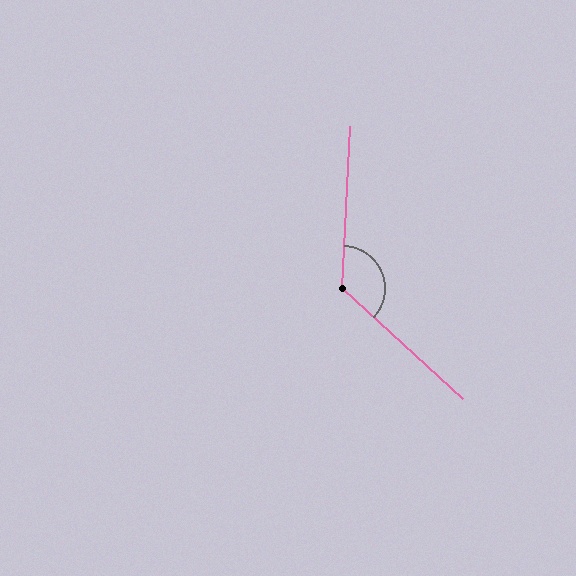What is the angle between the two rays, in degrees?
Approximately 130 degrees.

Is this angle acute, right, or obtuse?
It is obtuse.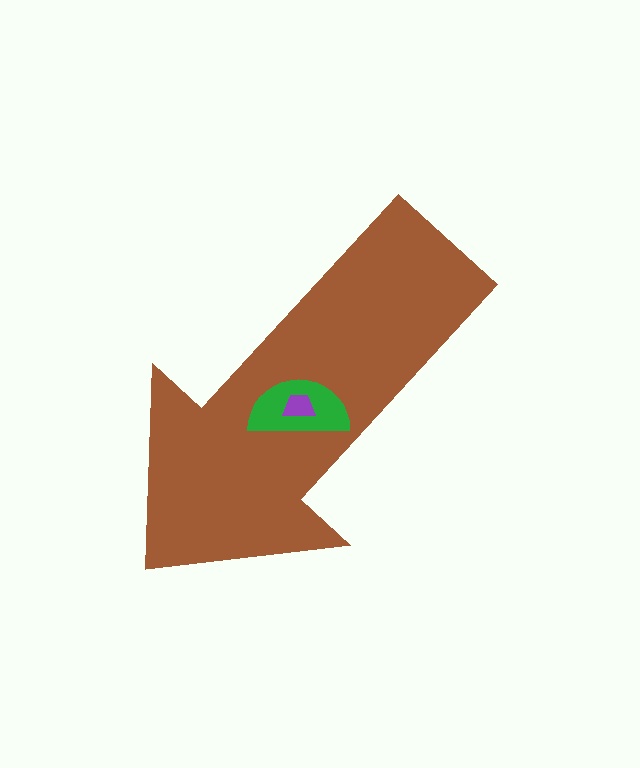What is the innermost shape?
The purple trapezoid.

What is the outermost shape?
The brown arrow.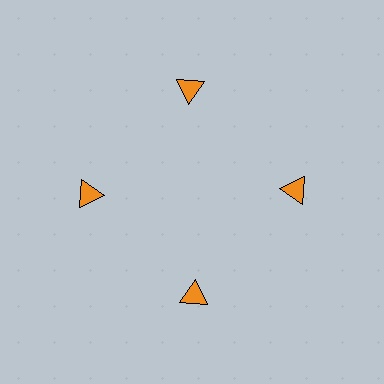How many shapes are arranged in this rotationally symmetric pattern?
There are 4 shapes, arranged in 4 groups of 1.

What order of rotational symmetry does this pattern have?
This pattern has 4-fold rotational symmetry.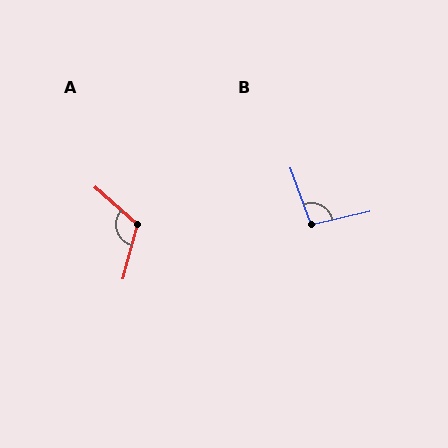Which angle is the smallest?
B, at approximately 97 degrees.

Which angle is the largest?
A, at approximately 116 degrees.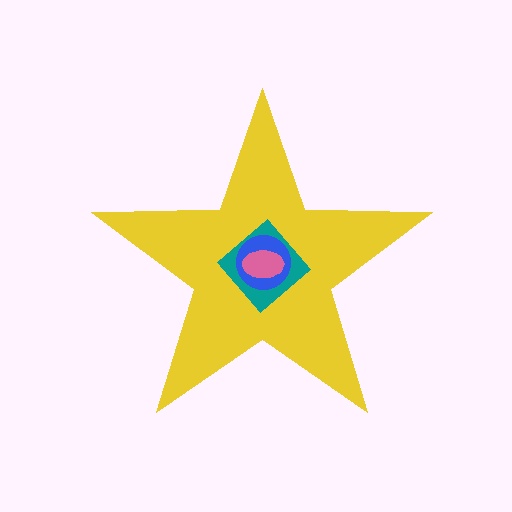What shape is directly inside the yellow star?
The teal diamond.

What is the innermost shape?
The pink ellipse.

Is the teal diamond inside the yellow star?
Yes.